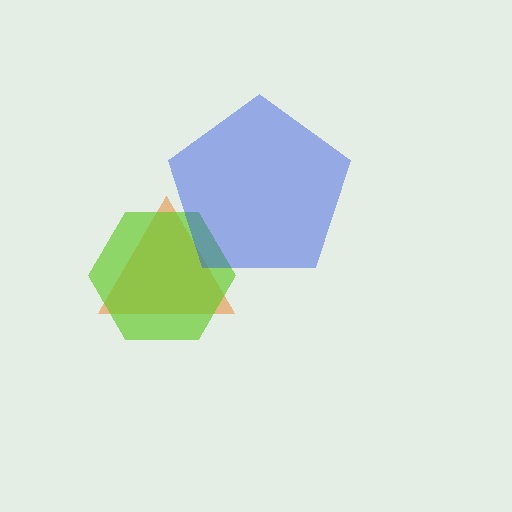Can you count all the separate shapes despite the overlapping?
Yes, there are 3 separate shapes.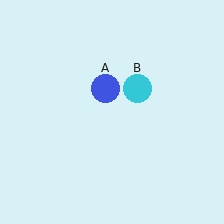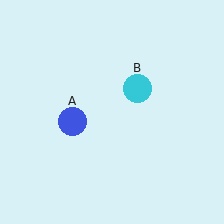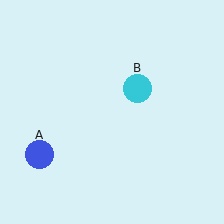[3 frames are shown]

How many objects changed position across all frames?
1 object changed position: blue circle (object A).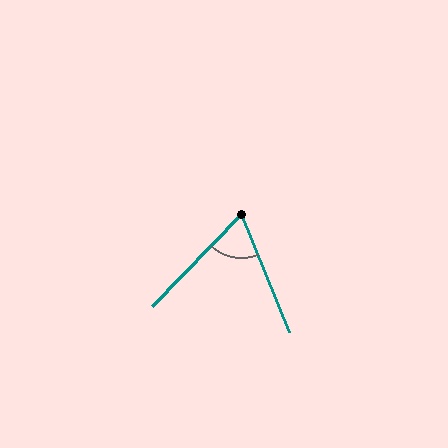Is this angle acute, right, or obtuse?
It is acute.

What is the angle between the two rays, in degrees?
Approximately 66 degrees.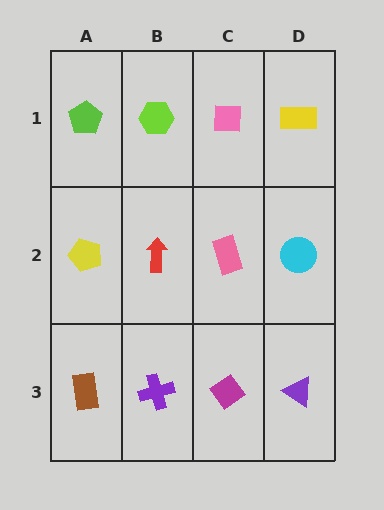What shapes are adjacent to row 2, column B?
A lime hexagon (row 1, column B), a purple cross (row 3, column B), a yellow pentagon (row 2, column A), a pink rectangle (row 2, column C).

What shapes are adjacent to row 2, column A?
A lime pentagon (row 1, column A), a brown rectangle (row 3, column A), a red arrow (row 2, column B).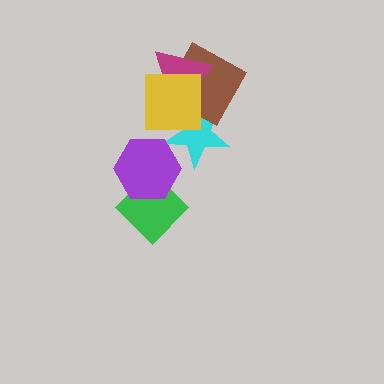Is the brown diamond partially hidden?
Yes, it is partially covered by another shape.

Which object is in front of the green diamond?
The purple hexagon is in front of the green diamond.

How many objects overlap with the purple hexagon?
2 objects overlap with the purple hexagon.